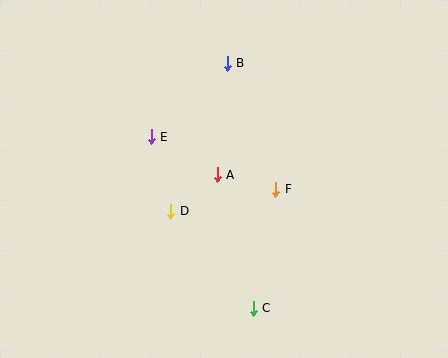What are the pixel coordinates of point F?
Point F is at (276, 189).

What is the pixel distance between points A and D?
The distance between A and D is 59 pixels.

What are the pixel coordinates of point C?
Point C is at (253, 308).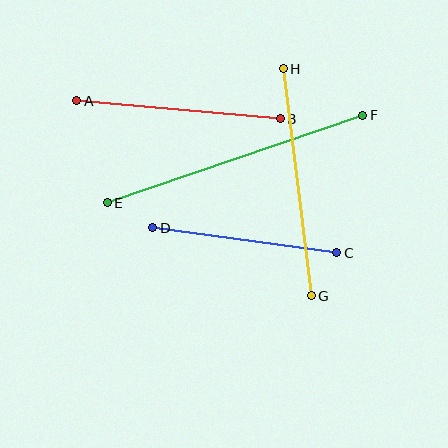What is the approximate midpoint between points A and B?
The midpoint is at approximately (178, 110) pixels.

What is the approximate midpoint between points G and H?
The midpoint is at approximately (297, 182) pixels.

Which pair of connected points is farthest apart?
Points E and F are farthest apart.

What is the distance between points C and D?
The distance is approximately 186 pixels.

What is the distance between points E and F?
The distance is approximately 270 pixels.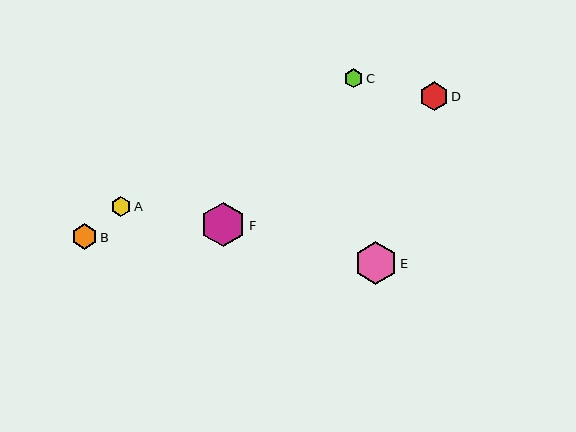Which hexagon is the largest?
Hexagon F is the largest with a size of approximately 45 pixels.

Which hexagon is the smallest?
Hexagon C is the smallest with a size of approximately 19 pixels.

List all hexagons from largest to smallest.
From largest to smallest: F, E, D, B, A, C.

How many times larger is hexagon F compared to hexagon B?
Hexagon F is approximately 1.8 times the size of hexagon B.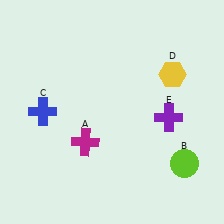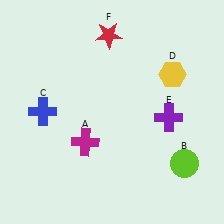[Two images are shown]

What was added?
A red star (F) was added in Image 2.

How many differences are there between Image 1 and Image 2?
There is 1 difference between the two images.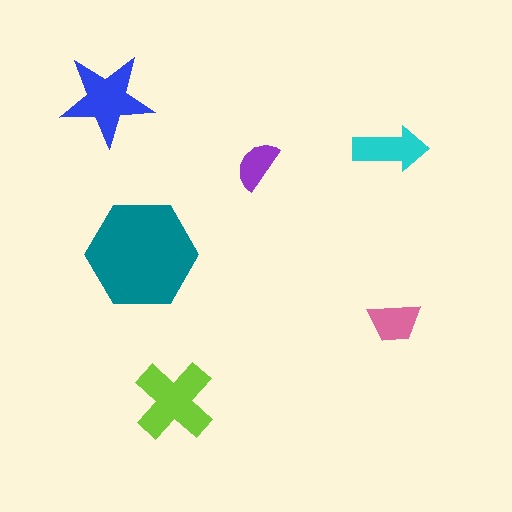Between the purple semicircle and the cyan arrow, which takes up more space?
The cyan arrow.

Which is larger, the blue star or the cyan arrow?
The blue star.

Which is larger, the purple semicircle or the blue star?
The blue star.